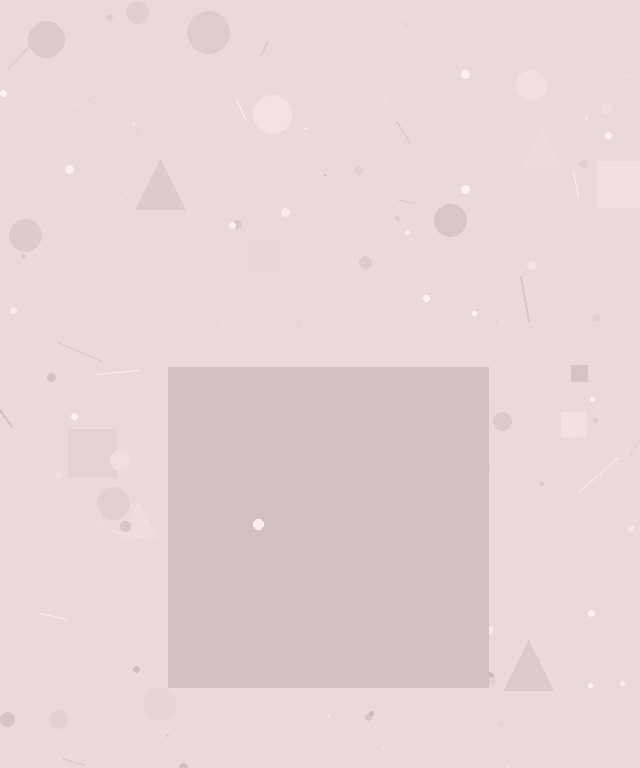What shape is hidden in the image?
A square is hidden in the image.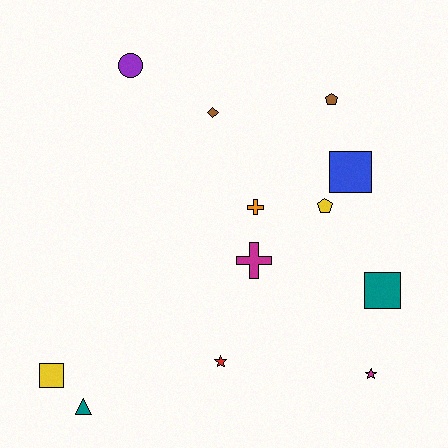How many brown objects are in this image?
There are 2 brown objects.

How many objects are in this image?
There are 12 objects.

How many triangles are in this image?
There is 1 triangle.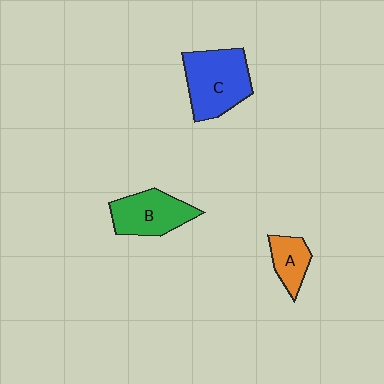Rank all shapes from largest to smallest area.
From largest to smallest: C (blue), B (green), A (orange).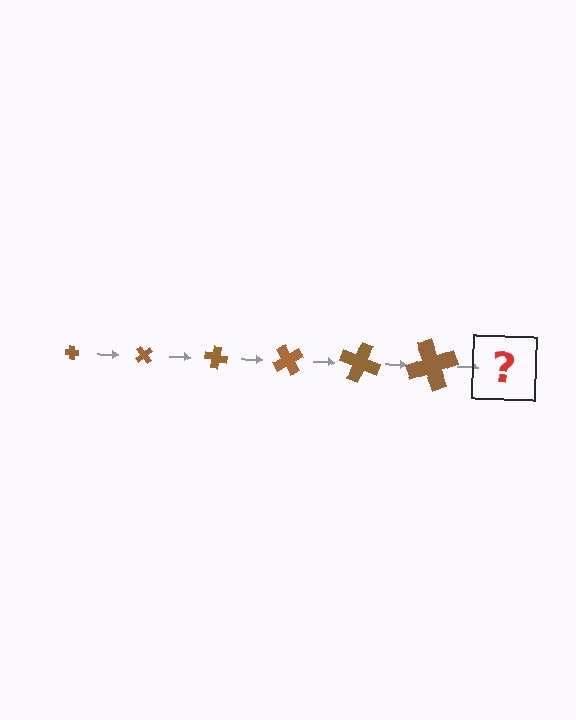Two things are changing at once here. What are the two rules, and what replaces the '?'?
The two rules are that the cross grows larger each step and it rotates 50 degrees each step. The '?' should be a cross, larger than the previous one and rotated 300 degrees from the start.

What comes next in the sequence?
The next element should be a cross, larger than the previous one and rotated 300 degrees from the start.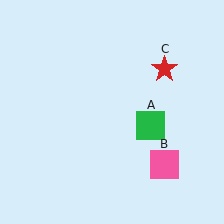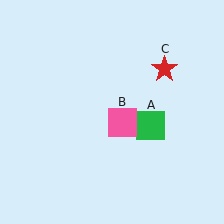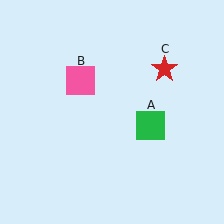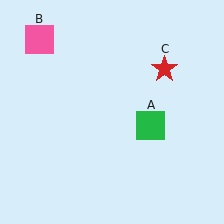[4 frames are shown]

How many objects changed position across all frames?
1 object changed position: pink square (object B).